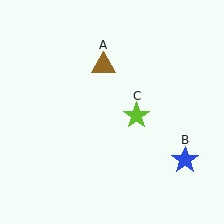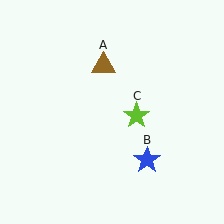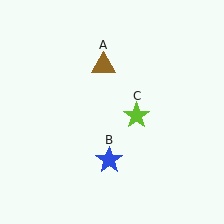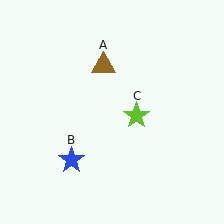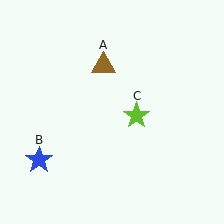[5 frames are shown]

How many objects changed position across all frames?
1 object changed position: blue star (object B).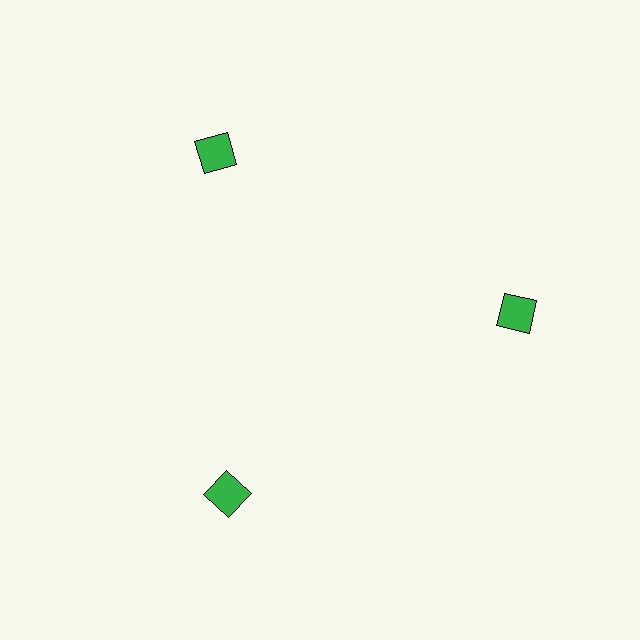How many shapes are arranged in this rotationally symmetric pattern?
There are 3 shapes, arranged in 3 groups of 1.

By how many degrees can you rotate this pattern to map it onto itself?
The pattern maps onto itself every 120 degrees of rotation.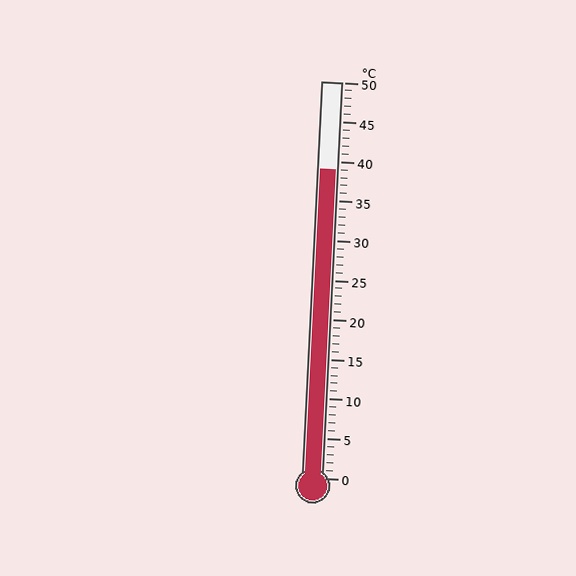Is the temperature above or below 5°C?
The temperature is above 5°C.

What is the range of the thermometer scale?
The thermometer scale ranges from 0°C to 50°C.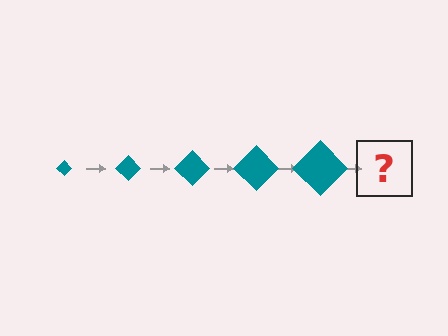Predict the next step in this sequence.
The next step is a teal diamond, larger than the previous one.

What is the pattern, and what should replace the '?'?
The pattern is that the diamond gets progressively larger each step. The '?' should be a teal diamond, larger than the previous one.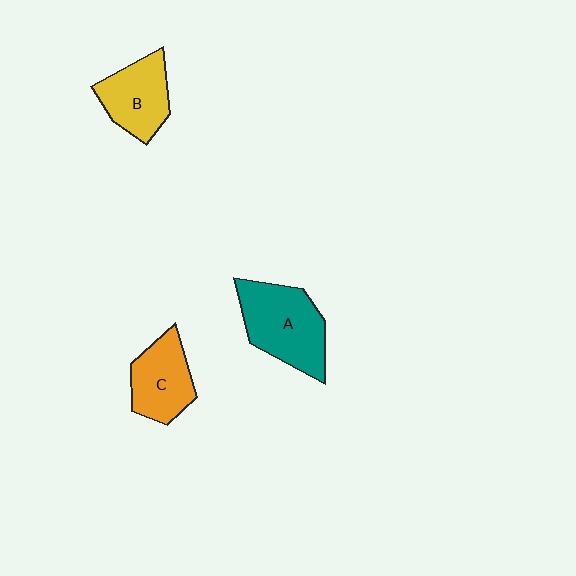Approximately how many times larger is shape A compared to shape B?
Approximately 1.4 times.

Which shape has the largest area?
Shape A (teal).